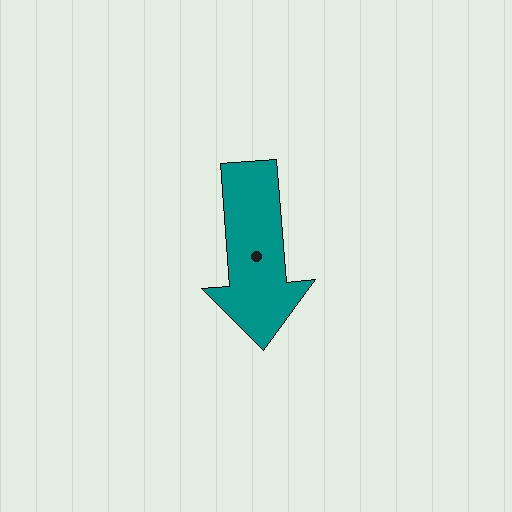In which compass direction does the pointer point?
South.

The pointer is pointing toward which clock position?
Roughly 6 o'clock.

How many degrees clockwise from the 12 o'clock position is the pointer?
Approximately 175 degrees.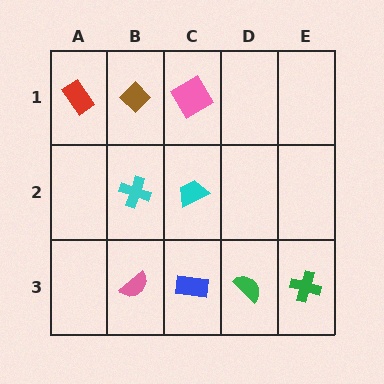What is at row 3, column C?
A blue rectangle.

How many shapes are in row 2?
2 shapes.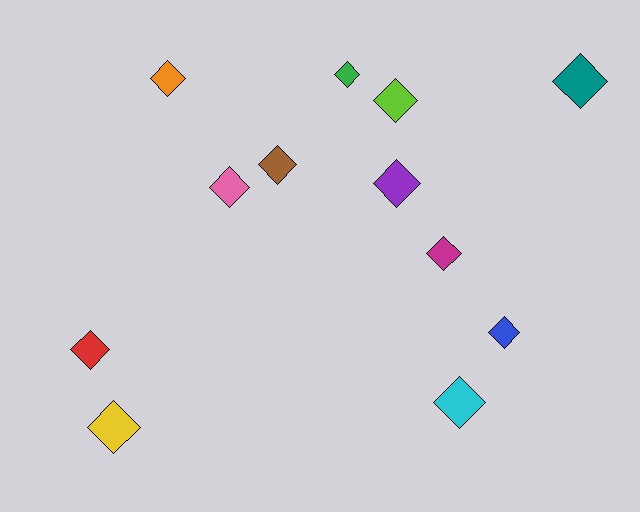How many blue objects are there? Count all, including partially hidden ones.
There is 1 blue object.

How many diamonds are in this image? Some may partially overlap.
There are 12 diamonds.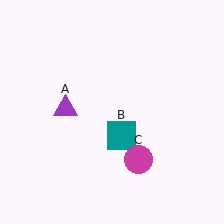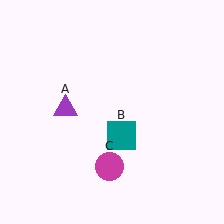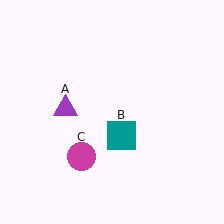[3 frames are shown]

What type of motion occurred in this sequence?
The magenta circle (object C) rotated clockwise around the center of the scene.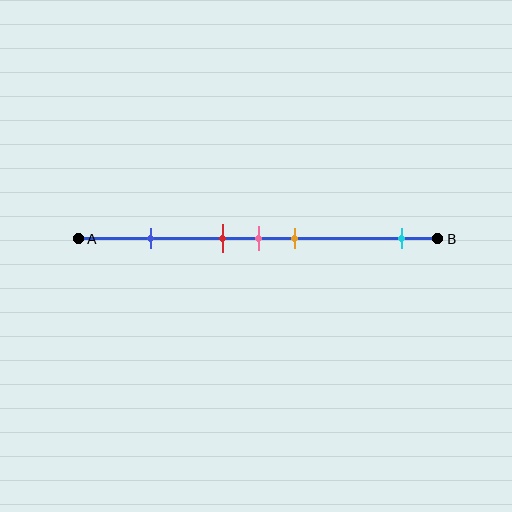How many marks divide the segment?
There are 5 marks dividing the segment.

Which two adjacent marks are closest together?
The red and pink marks are the closest adjacent pair.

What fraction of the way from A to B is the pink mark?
The pink mark is approximately 50% (0.5) of the way from A to B.